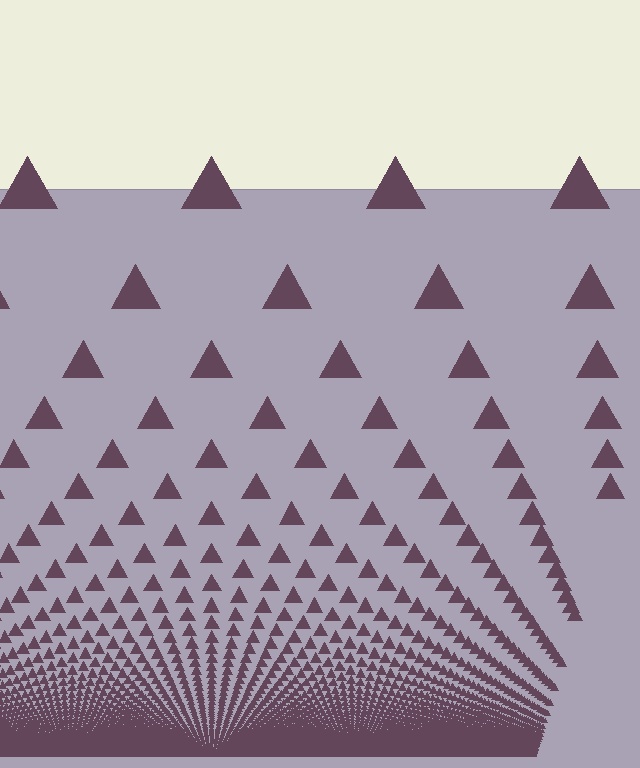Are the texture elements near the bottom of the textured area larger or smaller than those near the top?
Smaller. The gradient is inverted — elements near the bottom are smaller and denser.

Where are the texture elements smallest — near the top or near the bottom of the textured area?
Near the bottom.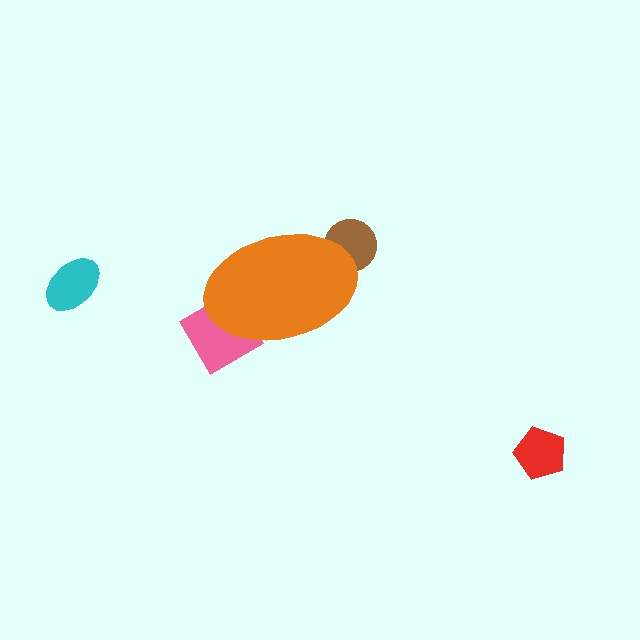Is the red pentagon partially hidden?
No, the red pentagon is fully visible.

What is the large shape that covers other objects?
An orange ellipse.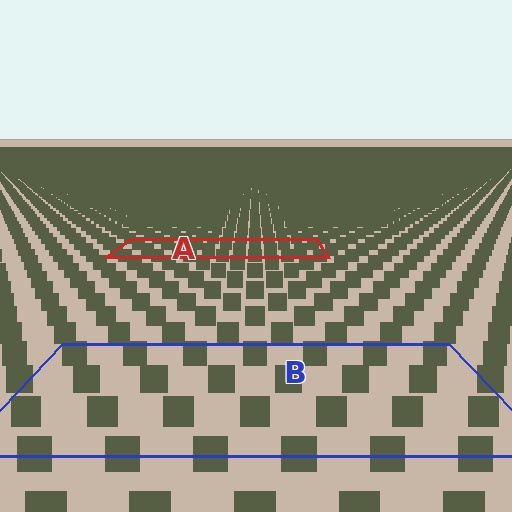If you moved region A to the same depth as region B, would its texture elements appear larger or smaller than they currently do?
They would appear larger. At a closer depth, the same texture elements are projected at a bigger on-screen size.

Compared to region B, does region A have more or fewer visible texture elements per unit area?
Region A has more texture elements per unit area — they are packed more densely because it is farther away.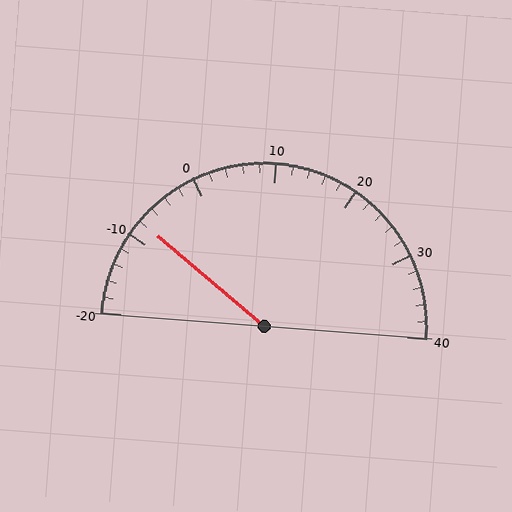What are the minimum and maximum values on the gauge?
The gauge ranges from -20 to 40.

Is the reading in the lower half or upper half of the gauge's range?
The reading is in the lower half of the range (-20 to 40).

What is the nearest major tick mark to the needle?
The nearest major tick mark is -10.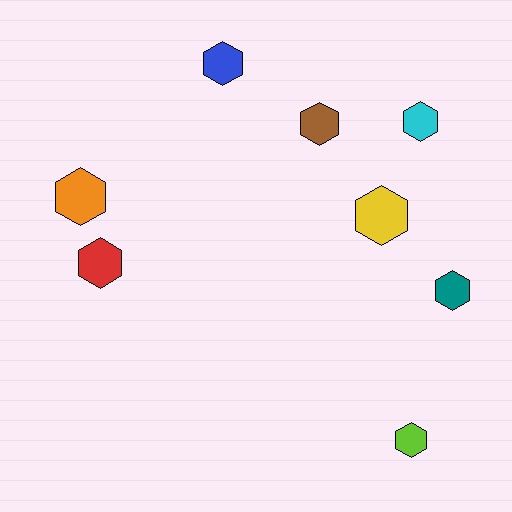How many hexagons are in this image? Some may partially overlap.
There are 8 hexagons.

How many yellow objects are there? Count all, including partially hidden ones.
There is 1 yellow object.